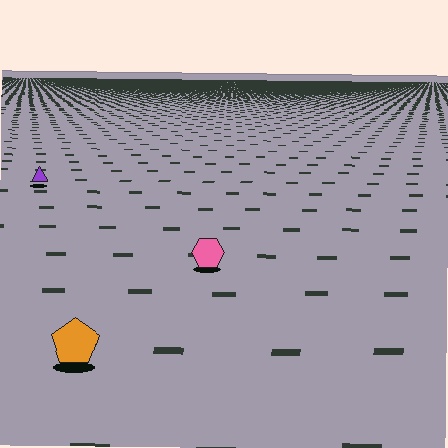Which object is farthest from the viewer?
The purple triangle is farthest from the viewer. It appears smaller and the ground texture around it is denser.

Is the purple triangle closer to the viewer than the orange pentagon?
No. The orange pentagon is closer — you can tell from the texture gradient: the ground texture is coarser near it.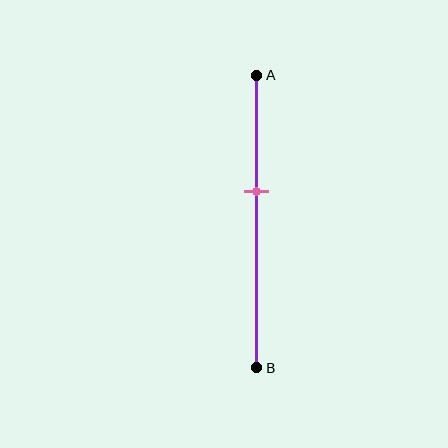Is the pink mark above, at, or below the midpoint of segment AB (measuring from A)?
The pink mark is above the midpoint of segment AB.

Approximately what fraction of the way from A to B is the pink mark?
The pink mark is approximately 40% of the way from A to B.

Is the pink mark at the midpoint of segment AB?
No, the mark is at about 40% from A, not at the 50% midpoint.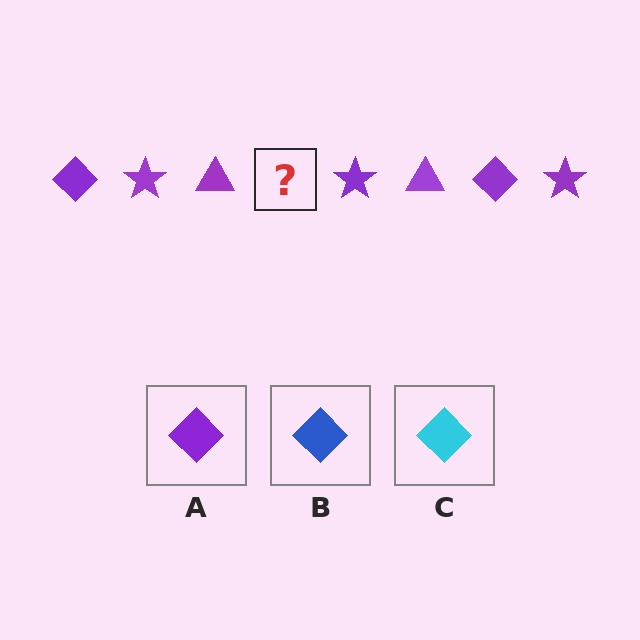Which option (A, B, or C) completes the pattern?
A.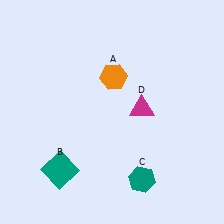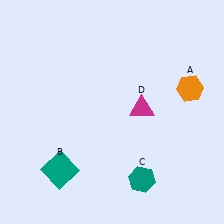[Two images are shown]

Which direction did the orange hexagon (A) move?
The orange hexagon (A) moved right.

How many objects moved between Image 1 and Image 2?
1 object moved between the two images.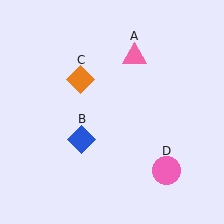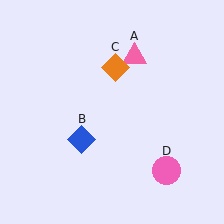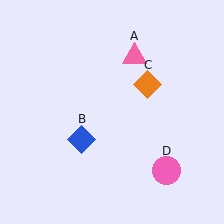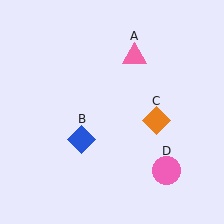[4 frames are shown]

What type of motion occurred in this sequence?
The orange diamond (object C) rotated clockwise around the center of the scene.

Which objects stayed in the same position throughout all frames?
Pink triangle (object A) and blue diamond (object B) and pink circle (object D) remained stationary.